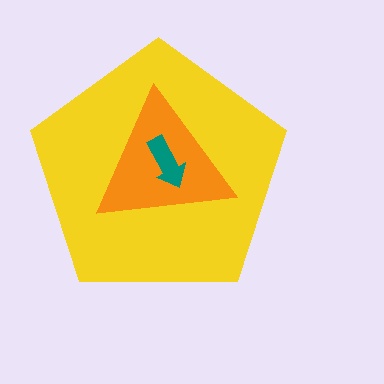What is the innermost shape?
The teal arrow.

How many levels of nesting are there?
3.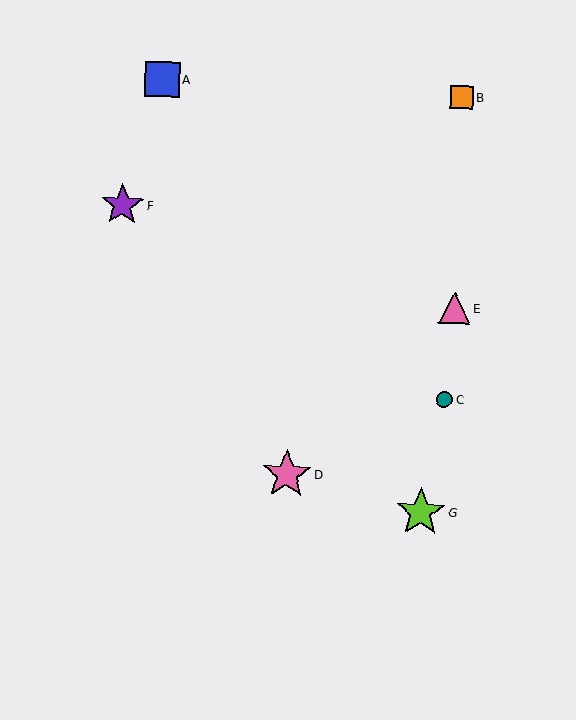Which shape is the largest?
The lime star (labeled G) is the largest.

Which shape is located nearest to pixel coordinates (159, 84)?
The blue square (labeled A) at (162, 79) is nearest to that location.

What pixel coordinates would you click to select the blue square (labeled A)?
Click at (162, 79) to select the blue square A.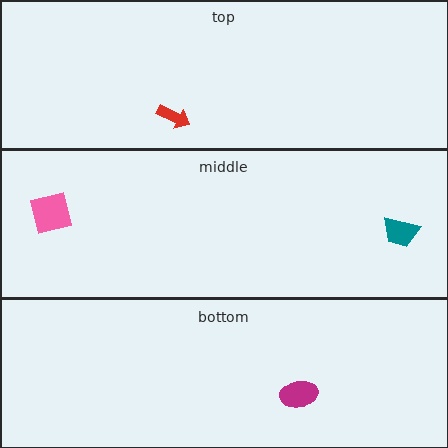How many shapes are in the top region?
1.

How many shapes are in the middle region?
2.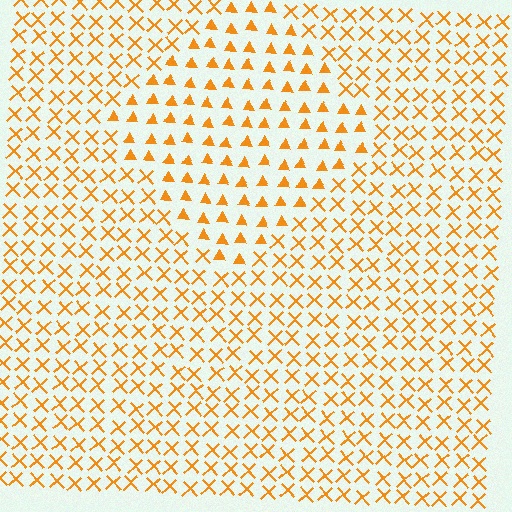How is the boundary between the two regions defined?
The boundary is defined by a change in element shape: triangles inside vs. X marks outside. All elements share the same color and spacing.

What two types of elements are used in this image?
The image uses triangles inside the diamond region and X marks outside it.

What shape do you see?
I see a diamond.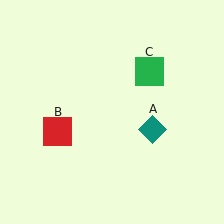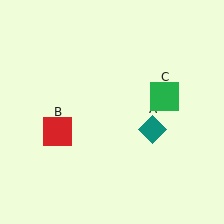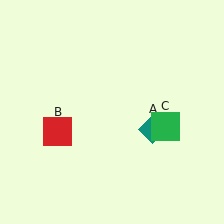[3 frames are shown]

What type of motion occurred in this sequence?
The green square (object C) rotated clockwise around the center of the scene.